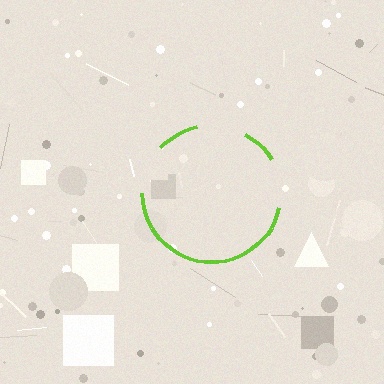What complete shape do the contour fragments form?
The contour fragments form a circle.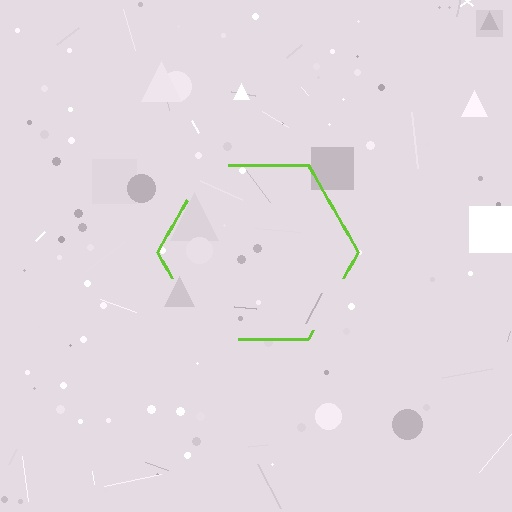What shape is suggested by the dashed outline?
The dashed outline suggests a hexagon.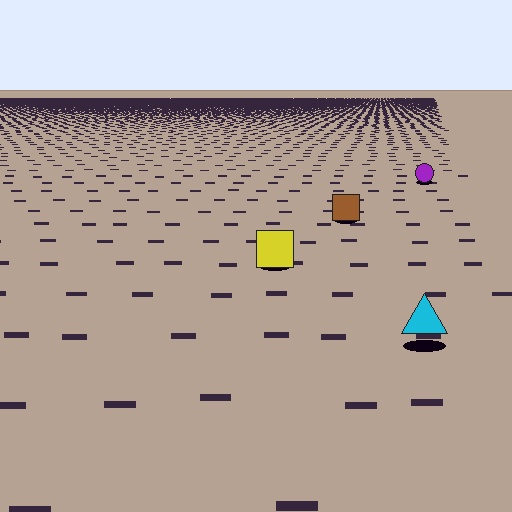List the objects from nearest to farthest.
From nearest to farthest: the cyan triangle, the yellow square, the brown square, the purple circle.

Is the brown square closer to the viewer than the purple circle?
Yes. The brown square is closer — you can tell from the texture gradient: the ground texture is coarser near it.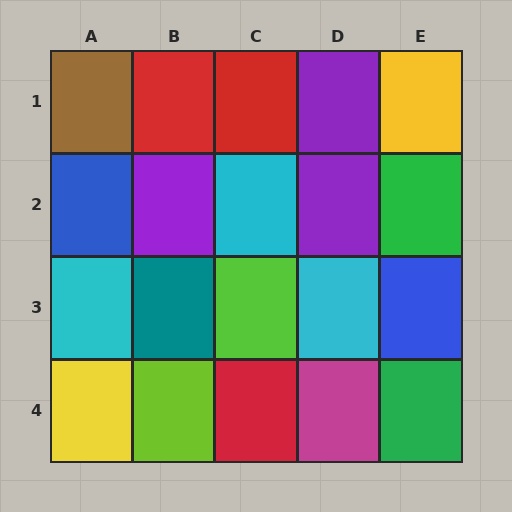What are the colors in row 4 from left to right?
Yellow, lime, red, magenta, green.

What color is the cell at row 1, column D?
Purple.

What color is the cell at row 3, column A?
Cyan.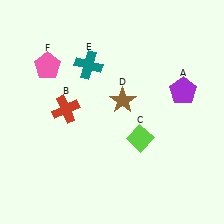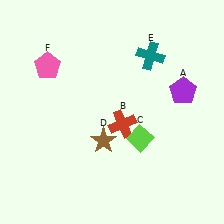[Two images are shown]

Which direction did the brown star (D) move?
The brown star (D) moved down.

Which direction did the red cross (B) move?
The red cross (B) moved right.